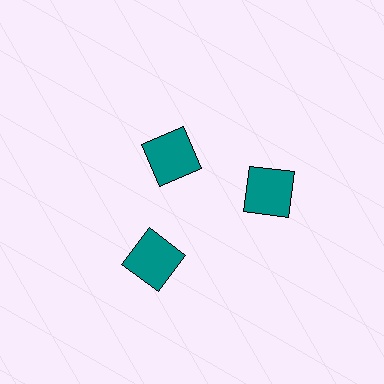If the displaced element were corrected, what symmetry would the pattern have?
It would have 3-fold rotational symmetry — the pattern would map onto itself every 120 degrees.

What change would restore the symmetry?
The symmetry would be restored by moving it outward, back onto the ring so that all 3 squares sit at equal angles and equal distance from the center.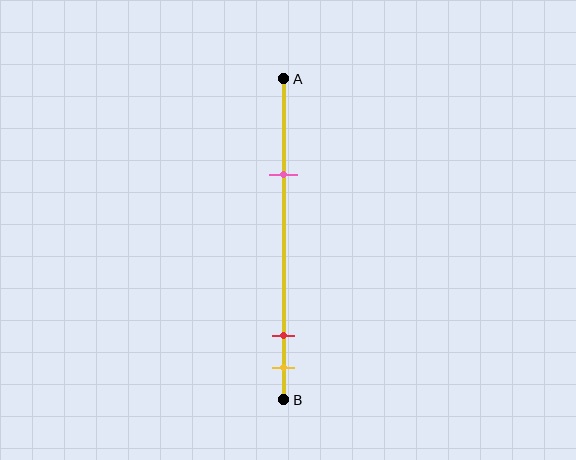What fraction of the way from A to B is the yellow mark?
The yellow mark is approximately 90% (0.9) of the way from A to B.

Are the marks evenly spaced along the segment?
No, the marks are not evenly spaced.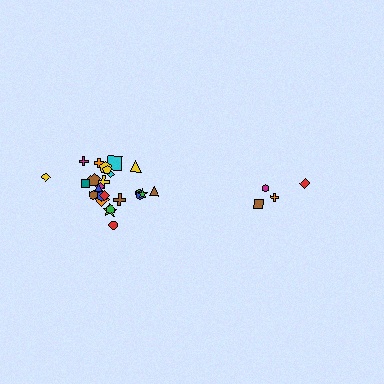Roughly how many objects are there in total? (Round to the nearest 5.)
Roughly 30 objects in total.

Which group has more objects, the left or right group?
The left group.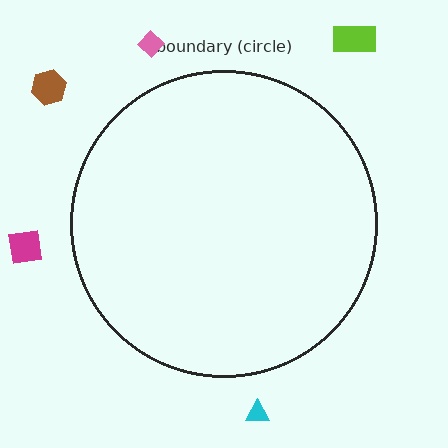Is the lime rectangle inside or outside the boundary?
Outside.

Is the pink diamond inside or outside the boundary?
Outside.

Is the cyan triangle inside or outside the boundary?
Outside.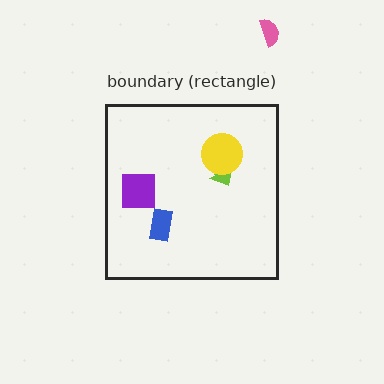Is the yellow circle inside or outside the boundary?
Inside.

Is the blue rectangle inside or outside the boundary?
Inside.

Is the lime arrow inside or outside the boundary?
Inside.